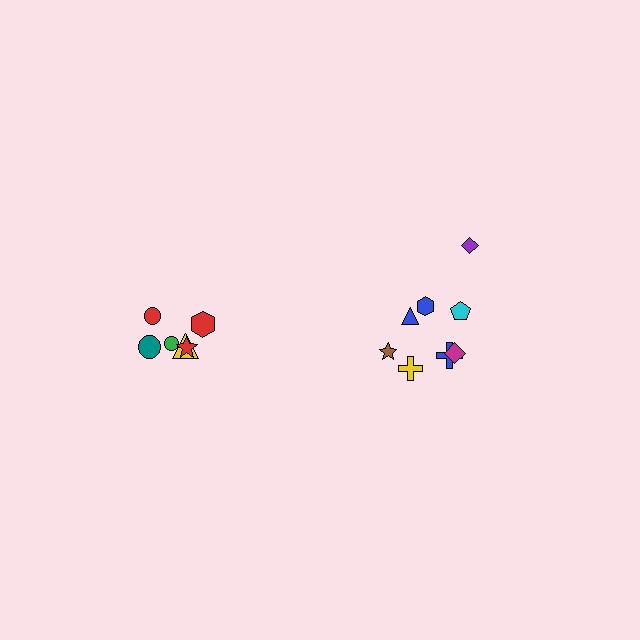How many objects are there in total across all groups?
There are 14 objects.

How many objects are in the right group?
There are 8 objects.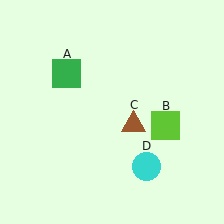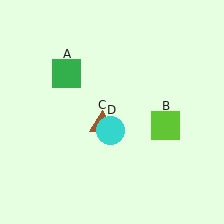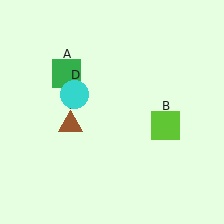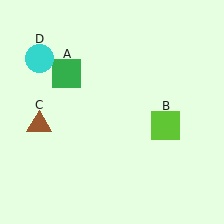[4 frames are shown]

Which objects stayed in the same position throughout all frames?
Green square (object A) and lime square (object B) remained stationary.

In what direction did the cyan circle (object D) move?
The cyan circle (object D) moved up and to the left.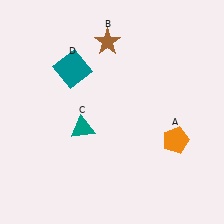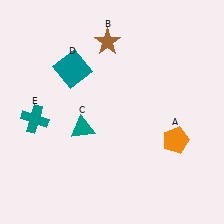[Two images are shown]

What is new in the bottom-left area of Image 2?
A teal cross (E) was added in the bottom-left area of Image 2.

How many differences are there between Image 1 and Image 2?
There is 1 difference between the two images.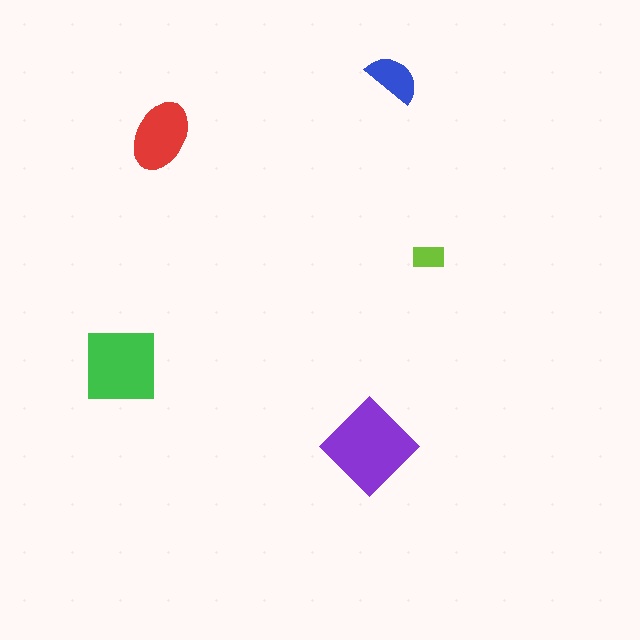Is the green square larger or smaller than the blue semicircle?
Larger.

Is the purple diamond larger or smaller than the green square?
Larger.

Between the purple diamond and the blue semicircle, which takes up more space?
The purple diamond.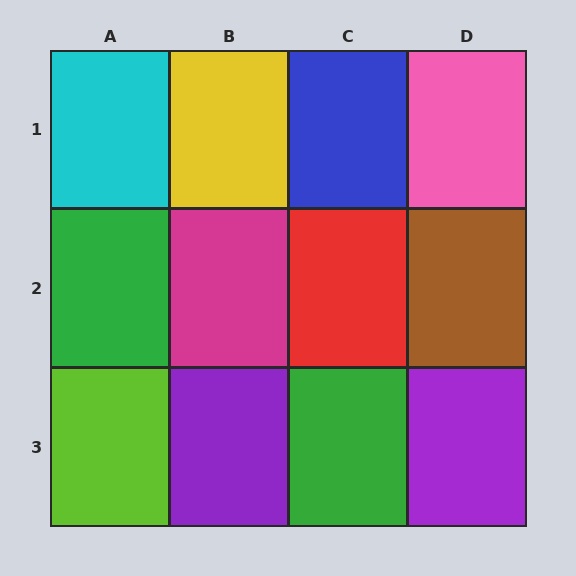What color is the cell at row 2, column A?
Green.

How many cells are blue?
1 cell is blue.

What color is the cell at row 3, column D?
Purple.